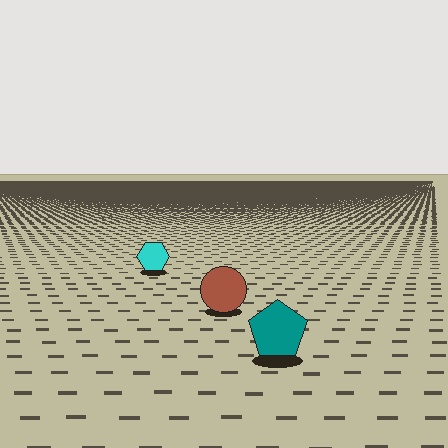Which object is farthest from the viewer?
The cyan hexagon is farthest from the viewer. It appears smaller and the ground texture around it is denser.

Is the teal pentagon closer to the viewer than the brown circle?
Yes. The teal pentagon is closer — you can tell from the texture gradient: the ground texture is coarser near it.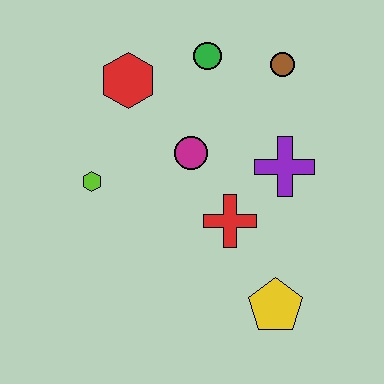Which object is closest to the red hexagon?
The green circle is closest to the red hexagon.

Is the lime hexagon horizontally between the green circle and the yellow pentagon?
No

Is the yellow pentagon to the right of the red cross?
Yes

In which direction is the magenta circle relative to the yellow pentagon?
The magenta circle is above the yellow pentagon.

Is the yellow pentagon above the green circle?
No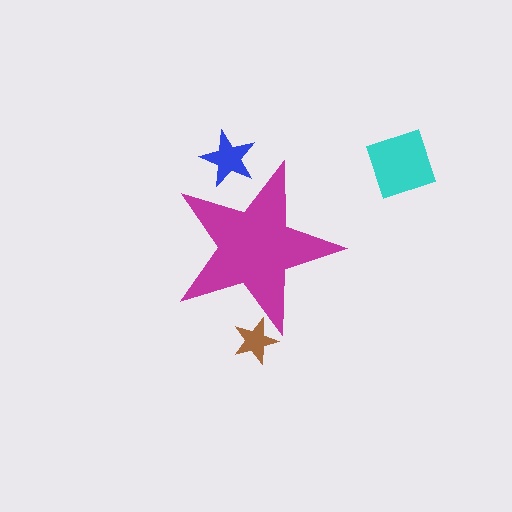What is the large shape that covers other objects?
A magenta star.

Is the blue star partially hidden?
Yes, the blue star is partially hidden behind the magenta star.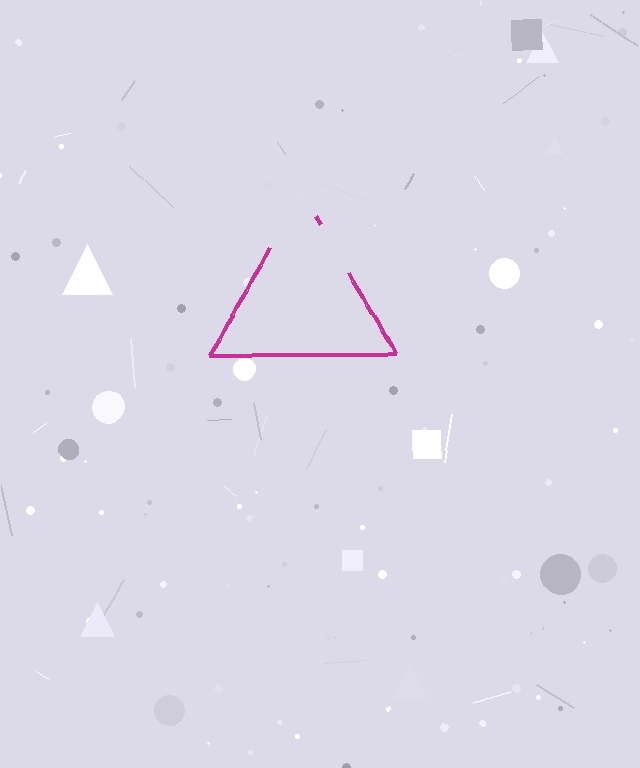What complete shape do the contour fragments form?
The contour fragments form a triangle.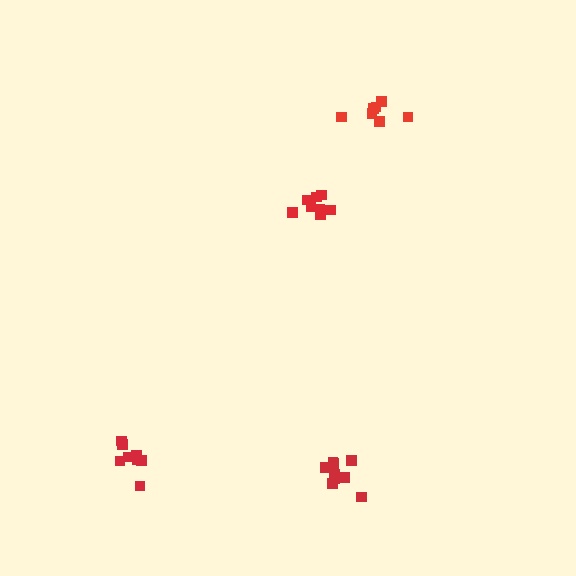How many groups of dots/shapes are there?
There are 4 groups.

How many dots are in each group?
Group 1: 8 dots, Group 2: 9 dots, Group 3: 8 dots, Group 4: 7 dots (32 total).